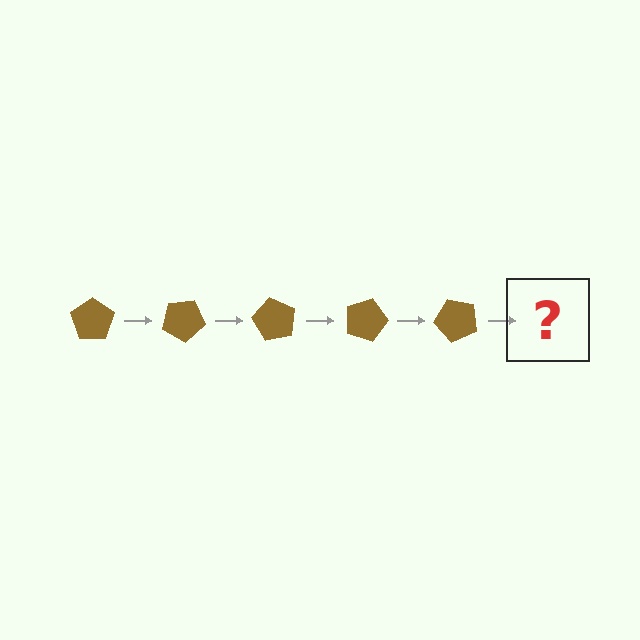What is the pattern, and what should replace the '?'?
The pattern is that the pentagon rotates 30 degrees each step. The '?' should be a brown pentagon rotated 150 degrees.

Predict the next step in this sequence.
The next step is a brown pentagon rotated 150 degrees.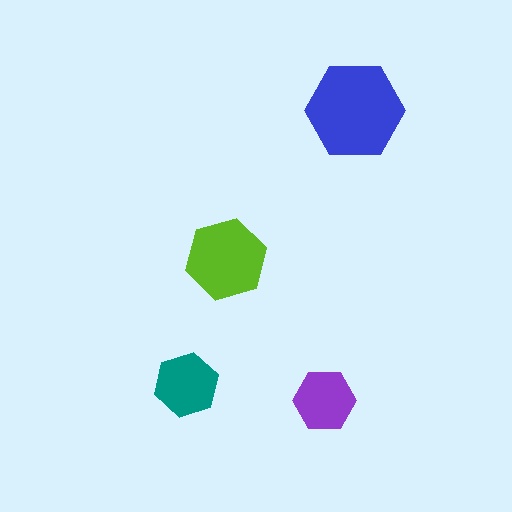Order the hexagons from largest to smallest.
the blue one, the lime one, the teal one, the purple one.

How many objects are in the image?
There are 4 objects in the image.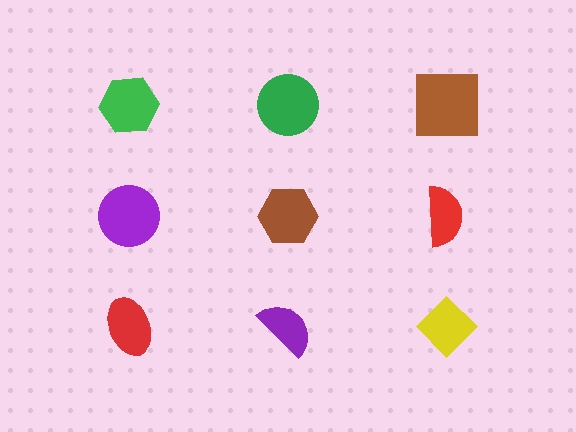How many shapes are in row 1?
3 shapes.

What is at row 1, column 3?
A brown square.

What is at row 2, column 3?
A red semicircle.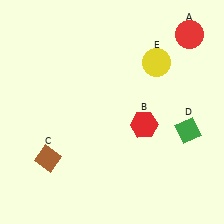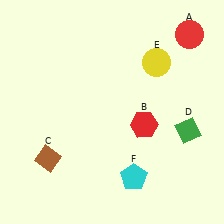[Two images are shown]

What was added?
A cyan pentagon (F) was added in Image 2.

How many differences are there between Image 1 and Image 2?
There is 1 difference between the two images.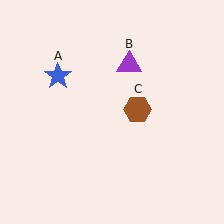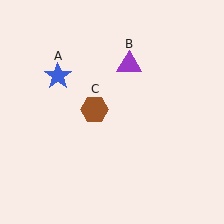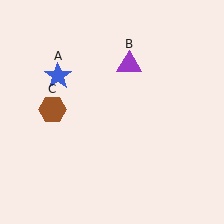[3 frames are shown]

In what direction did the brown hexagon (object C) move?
The brown hexagon (object C) moved left.